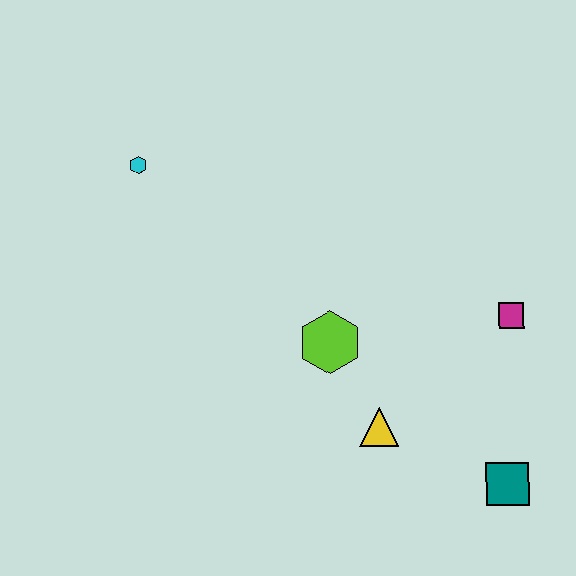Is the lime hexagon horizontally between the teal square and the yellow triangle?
No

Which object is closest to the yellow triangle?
The lime hexagon is closest to the yellow triangle.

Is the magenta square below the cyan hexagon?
Yes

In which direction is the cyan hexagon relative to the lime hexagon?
The cyan hexagon is to the left of the lime hexagon.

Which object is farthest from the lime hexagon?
The cyan hexagon is farthest from the lime hexagon.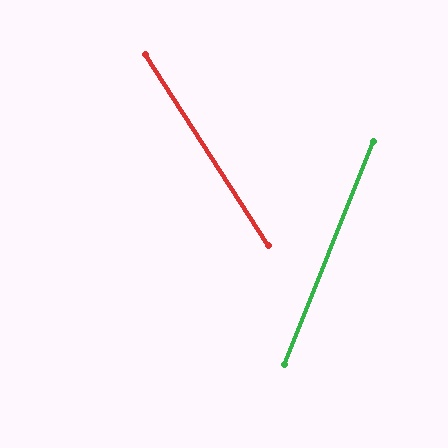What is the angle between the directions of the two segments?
Approximately 54 degrees.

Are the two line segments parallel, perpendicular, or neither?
Neither parallel nor perpendicular — they differ by about 54°.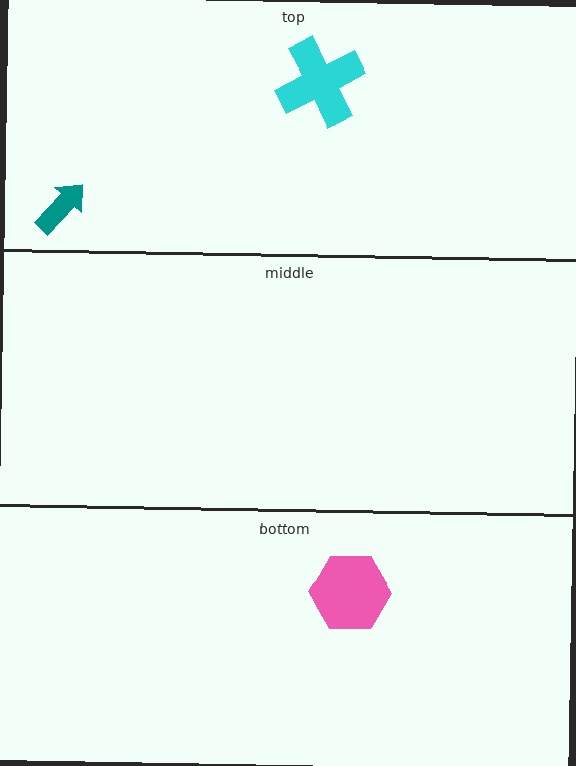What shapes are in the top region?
The teal arrow, the cyan cross.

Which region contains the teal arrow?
The top region.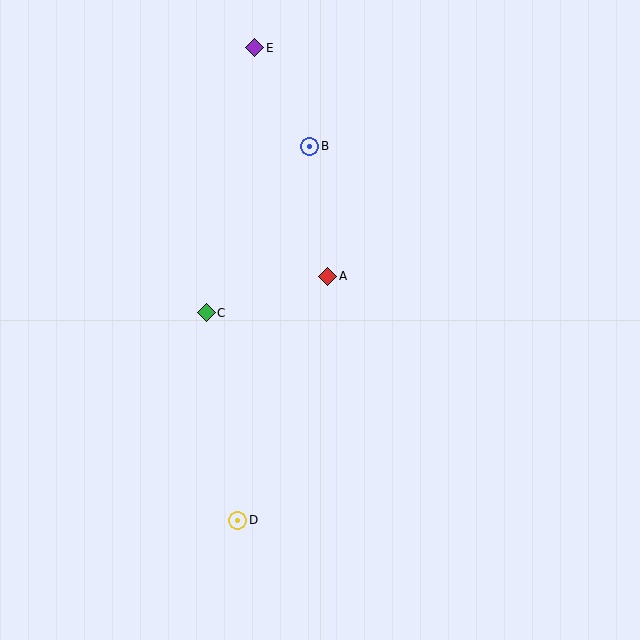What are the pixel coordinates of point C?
Point C is at (206, 313).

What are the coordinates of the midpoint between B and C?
The midpoint between B and C is at (258, 229).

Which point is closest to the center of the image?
Point A at (328, 276) is closest to the center.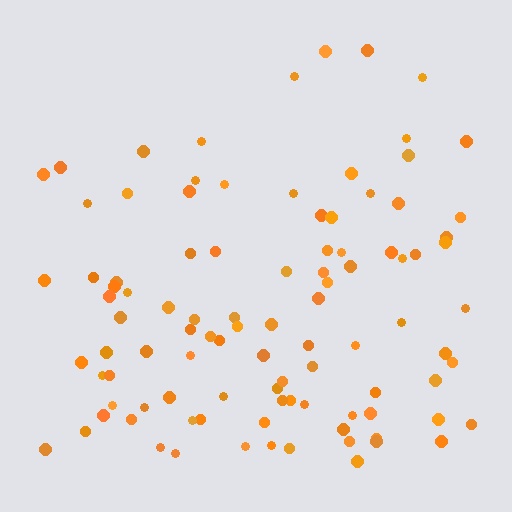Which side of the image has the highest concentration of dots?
The bottom.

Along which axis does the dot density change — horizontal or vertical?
Vertical.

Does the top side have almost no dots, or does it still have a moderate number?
Still a moderate number, just noticeably fewer than the bottom.